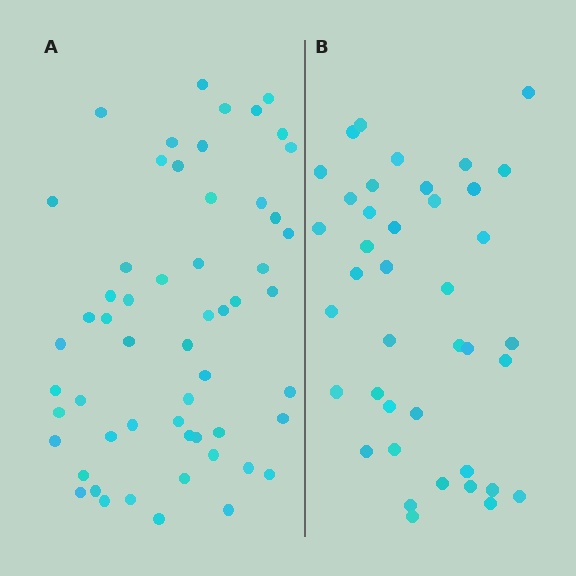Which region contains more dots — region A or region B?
Region A (the left region) has more dots.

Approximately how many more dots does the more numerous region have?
Region A has approximately 15 more dots than region B.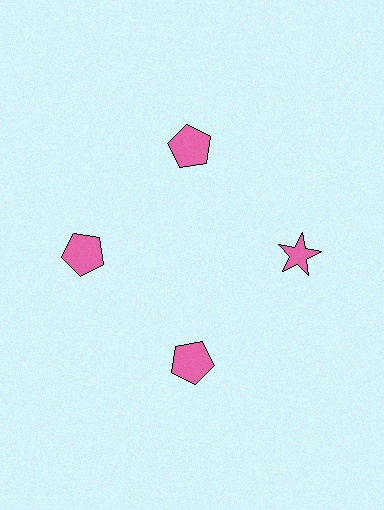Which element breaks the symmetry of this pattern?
The pink star at roughly the 3 o'clock position breaks the symmetry. All other shapes are pink pentagons.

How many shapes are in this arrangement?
There are 4 shapes arranged in a ring pattern.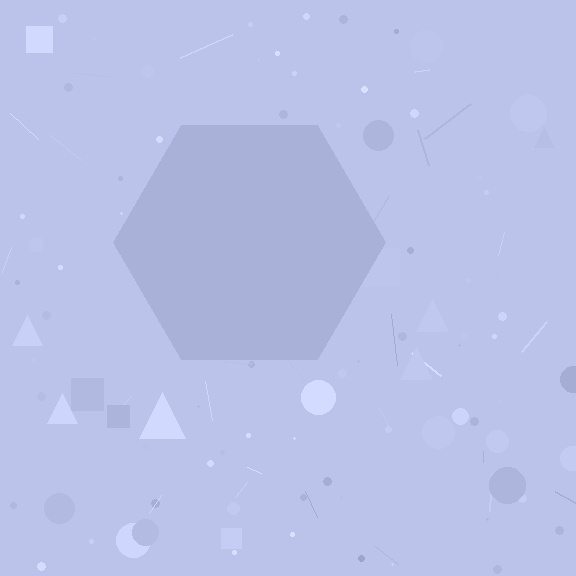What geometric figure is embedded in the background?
A hexagon is embedded in the background.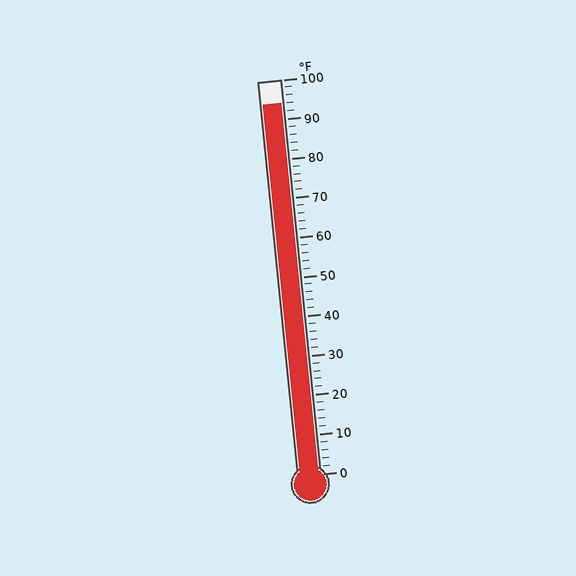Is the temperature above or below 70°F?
The temperature is above 70°F.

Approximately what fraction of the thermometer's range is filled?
The thermometer is filled to approximately 95% of its range.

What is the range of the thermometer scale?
The thermometer scale ranges from 0°F to 100°F.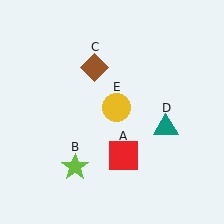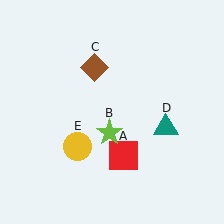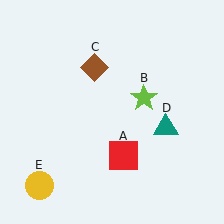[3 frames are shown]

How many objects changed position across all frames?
2 objects changed position: lime star (object B), yellow circle (object E).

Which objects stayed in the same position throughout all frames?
Red square (object A) and brown diamond (object C) and teal triangle (object D) remained stationary.